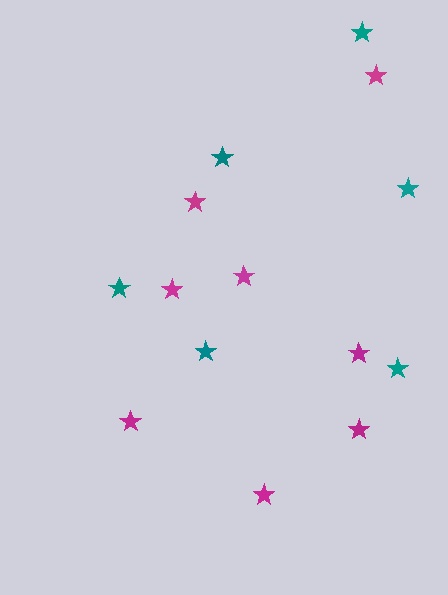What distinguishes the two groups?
There are 2 groups: one group of magenta stars (8) and one group of teal stars (6).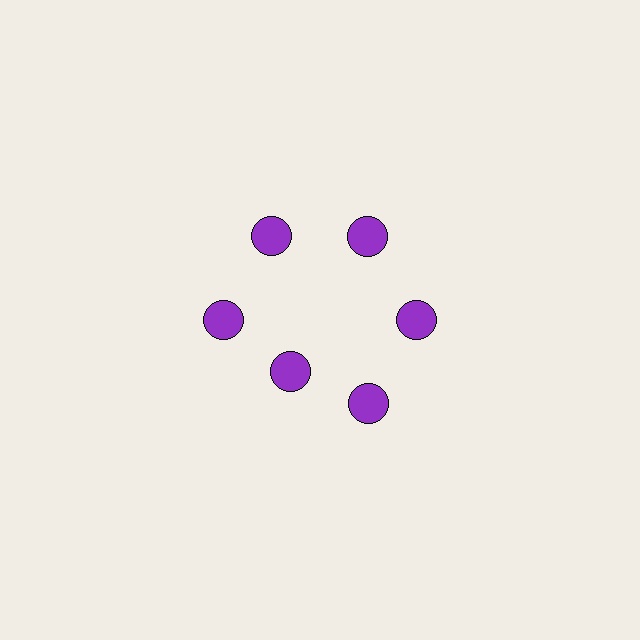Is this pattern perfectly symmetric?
No. The 6 purple circles are arranged in a ring, but one element near the 7 o'clock position is pulled inward toward the center, breaking the 6-fold rotational symmetry.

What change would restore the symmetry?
The symmetry would be restored by moving it outward, back onto the ring so that all 6 circles sit at equal angles and equal distance from the center.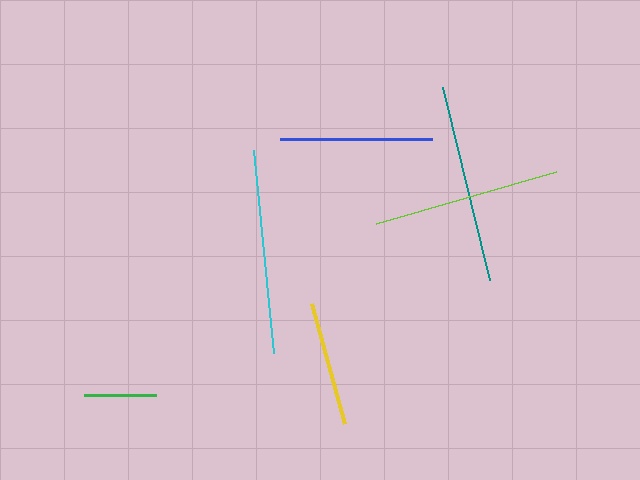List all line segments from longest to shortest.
From longest to shortest: cyan, teal, lime, blue, yellow, green.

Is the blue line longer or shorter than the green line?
The blue line is longer than the green line.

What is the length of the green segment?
The green segment is approximately 72 pixels long.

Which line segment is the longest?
The cyan line is the longest at approximately 204 pixels.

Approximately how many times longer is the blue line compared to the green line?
The blue line is approximately 2.1 times the length of the green line.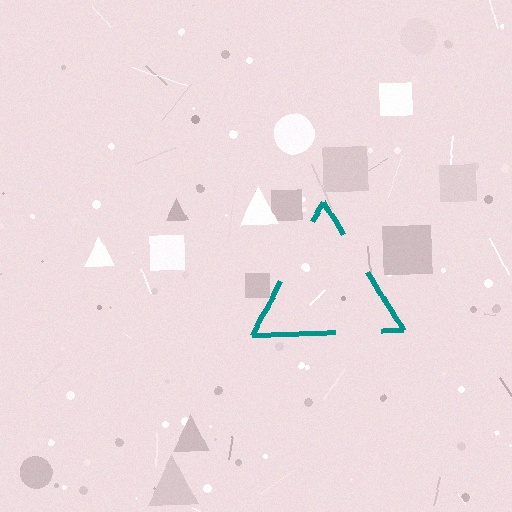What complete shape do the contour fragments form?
The contour fragments form a triangle.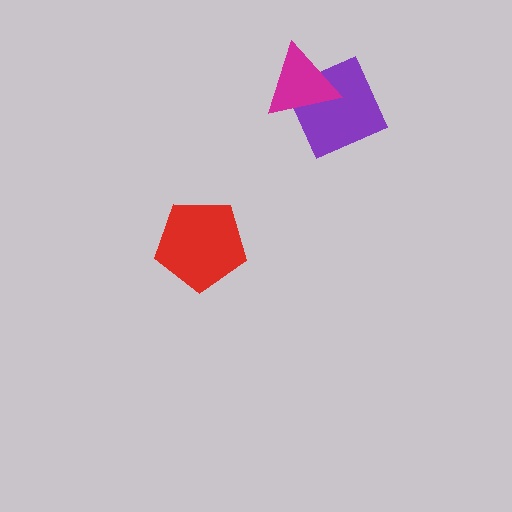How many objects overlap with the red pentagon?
0 objects overlap with the red pentagon.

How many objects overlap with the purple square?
1 object overlaps with the purple square.